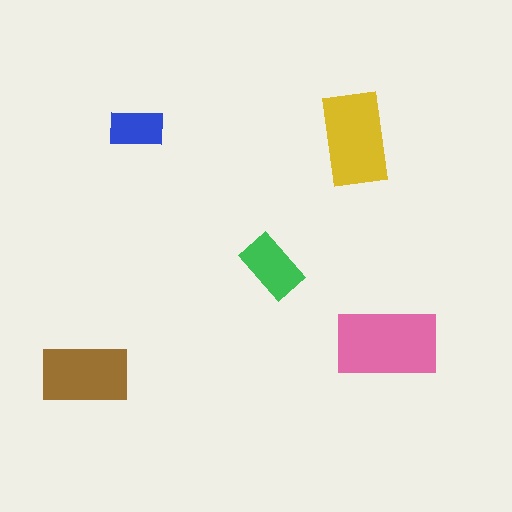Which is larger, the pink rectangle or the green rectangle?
The pink one.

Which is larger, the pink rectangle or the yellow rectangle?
The pink one.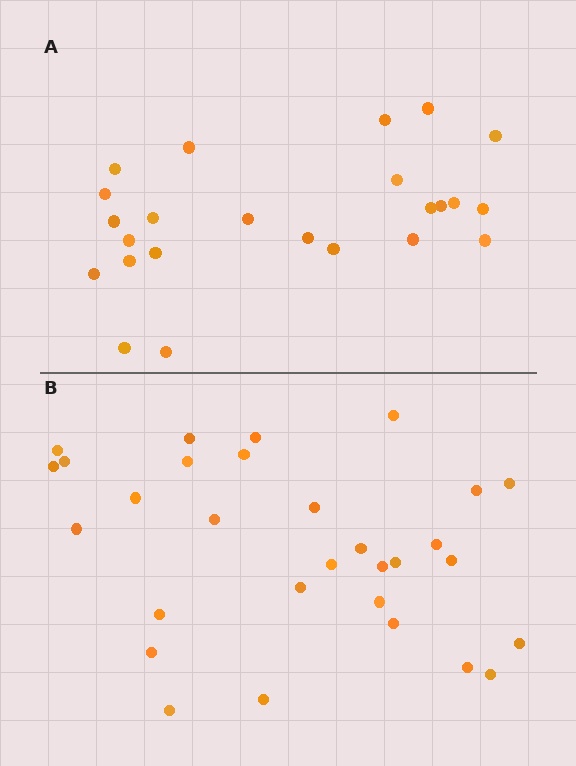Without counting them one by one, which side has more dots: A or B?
Region B (the bottom region) has more dots.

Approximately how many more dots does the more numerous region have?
Region B has about 6 more dots than region A.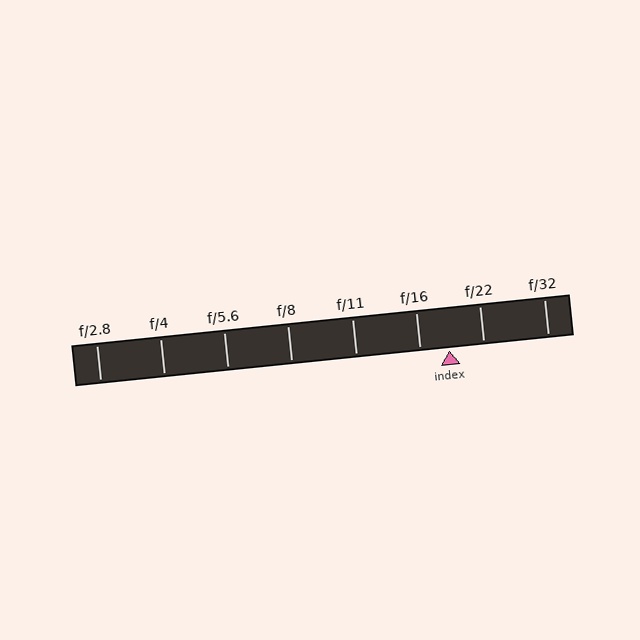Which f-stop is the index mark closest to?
The index mark is closest to f/16.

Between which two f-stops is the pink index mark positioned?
The index mark is between f/16 and f/22.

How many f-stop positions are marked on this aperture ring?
There are 8 f-stop positions marked.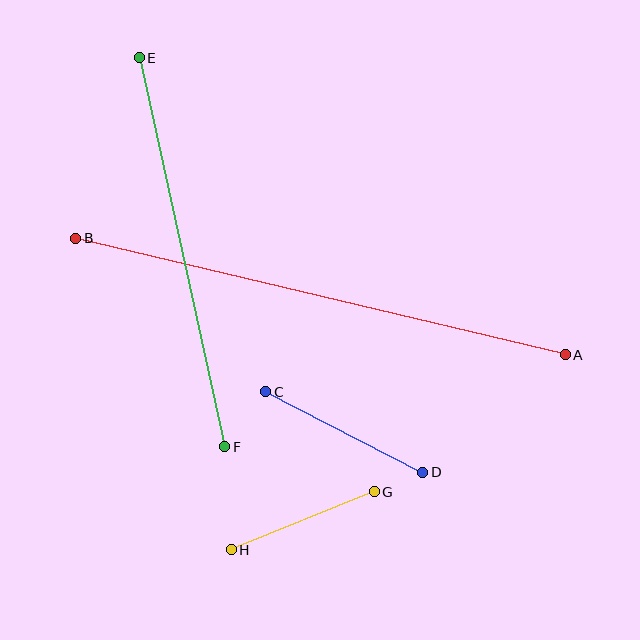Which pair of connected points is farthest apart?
Points A and B are farthest apart.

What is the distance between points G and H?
The distance is approximately 155 pixels.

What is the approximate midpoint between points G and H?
The midpoint is at approximately (303, 521) pixels.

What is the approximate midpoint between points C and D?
The midpoint is at approximately (344, 432) pixels.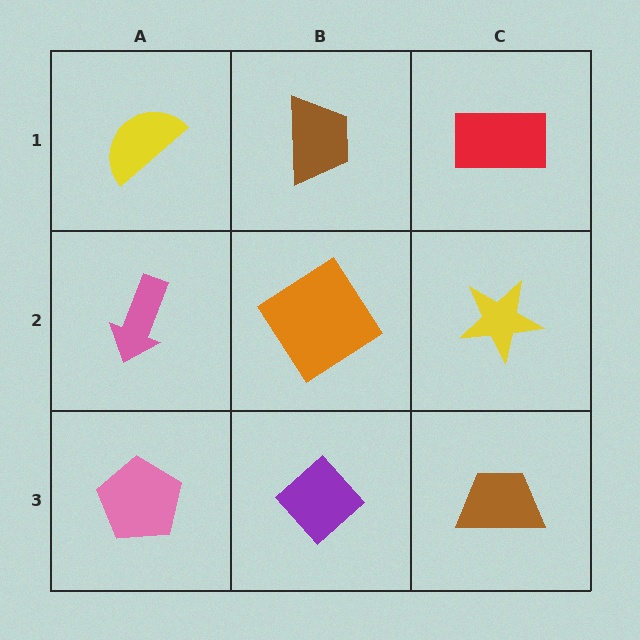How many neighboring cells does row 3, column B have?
3.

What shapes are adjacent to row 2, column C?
A red rectangle (row 1, column C), a brown trapezoid (row 3, column C), an orange diamond (row 2, column B).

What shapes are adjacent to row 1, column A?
A pink arrow (row 2, column A), a brown trapezoid (row 1, column B).